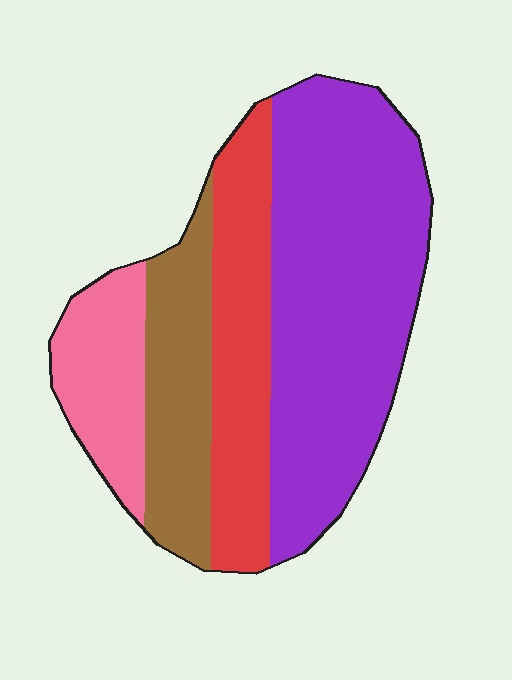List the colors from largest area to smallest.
From largest to smallest: purple, red, brown, pink.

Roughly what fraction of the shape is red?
Red covers roughly 20% of the shape.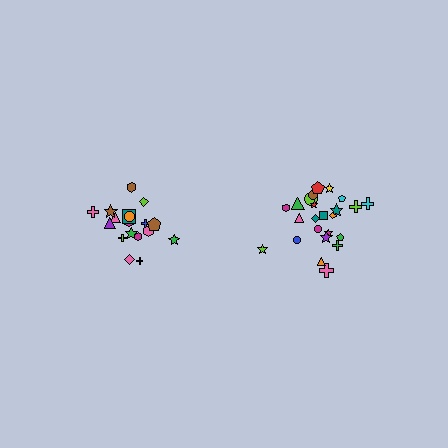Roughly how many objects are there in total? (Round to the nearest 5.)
Roughly 45 objects in total.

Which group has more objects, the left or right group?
The right group.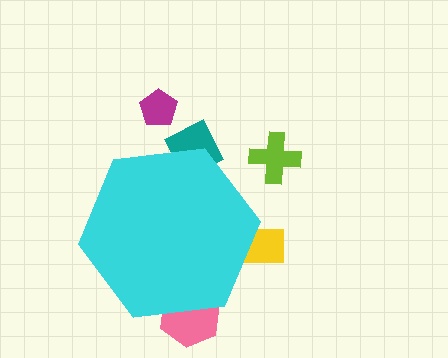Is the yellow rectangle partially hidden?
Yes, the yellow rectangle is partially hidden behind the cyan hexagon.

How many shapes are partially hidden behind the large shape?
3 shapes are partially hidden.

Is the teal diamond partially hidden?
Yes, the teal diamond is partially hidden behind the cyan hexagon.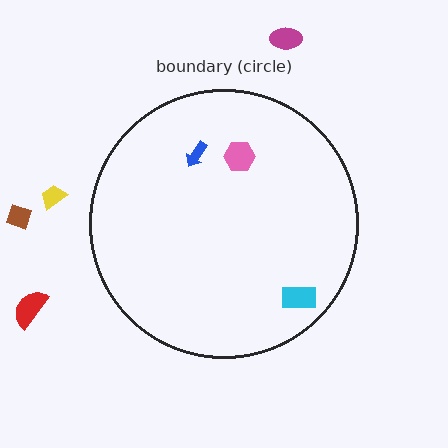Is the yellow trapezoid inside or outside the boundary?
Outside.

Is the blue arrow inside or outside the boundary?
Inside.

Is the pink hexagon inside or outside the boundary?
Inside.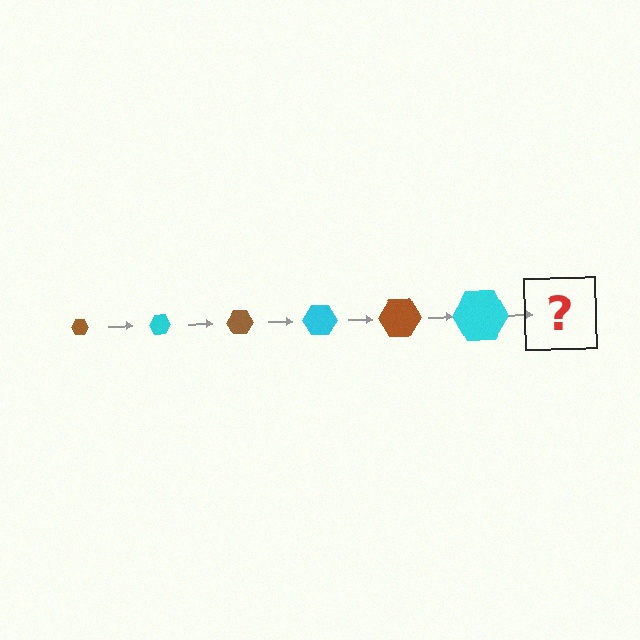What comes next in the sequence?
The next element should be a brown hexagon, larger than the previous one.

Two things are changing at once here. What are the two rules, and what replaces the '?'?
The two rules are that the hexagon grows larger each step and the color cycles through brown and cyan. The '?' should be a brown hexagon, larger than the previous one.